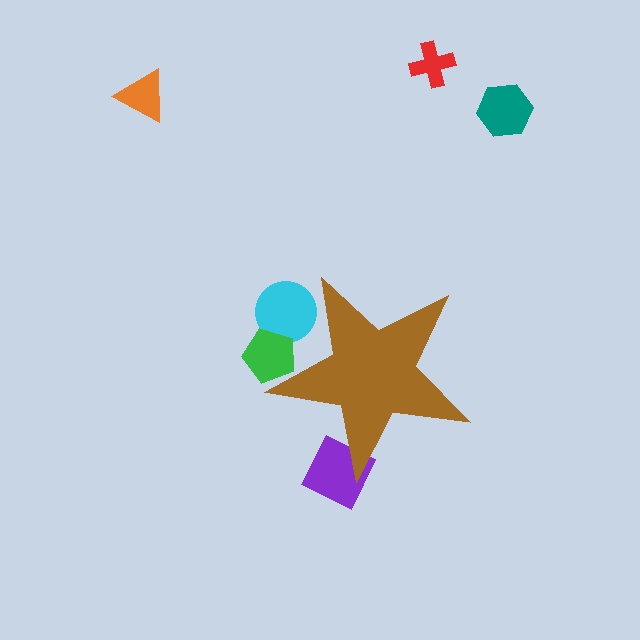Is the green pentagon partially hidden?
Yes, the green pentagon is partially hidden behind the brown star.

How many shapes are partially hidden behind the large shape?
3 shapes are partially hidden.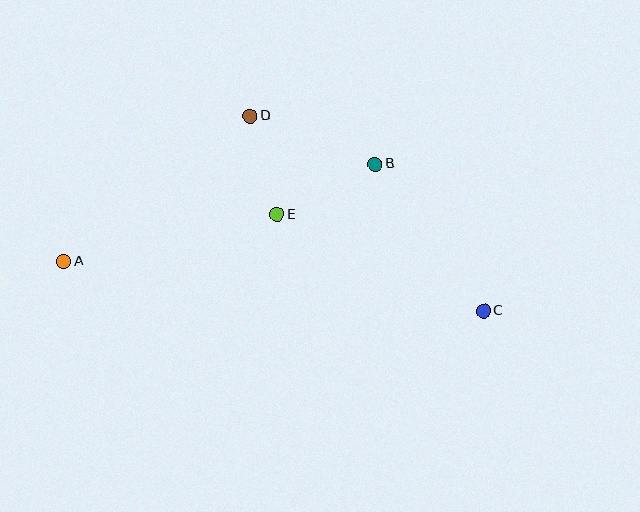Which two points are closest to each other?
Points D and E are closest to each other.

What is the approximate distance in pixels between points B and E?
The distance between B and E is approximately 110 pixels.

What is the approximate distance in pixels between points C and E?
The distance between C and E is approximately 228 pixels.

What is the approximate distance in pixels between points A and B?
The distance between A and B is approximately 327 pixels.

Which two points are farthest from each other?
Points A and C are farthest from each other.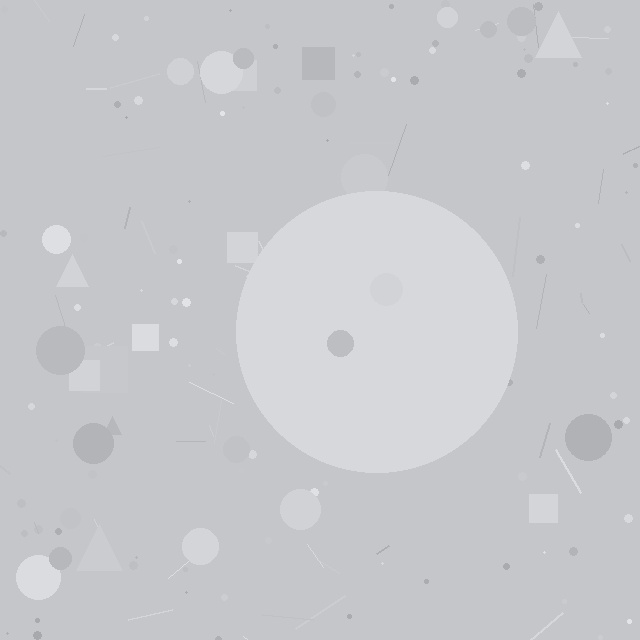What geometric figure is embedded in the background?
A circle is embedded in the background.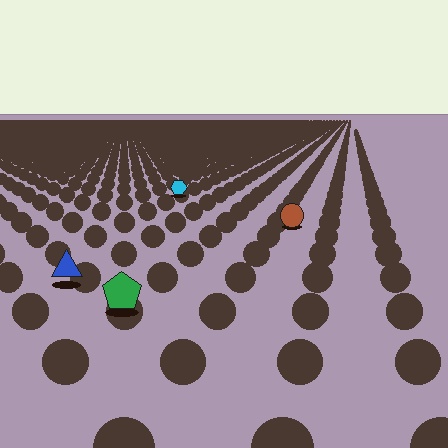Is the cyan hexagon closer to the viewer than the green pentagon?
No. The green pentagon is closer — you can tell from the texture gradient: the ground texture is coarser near it.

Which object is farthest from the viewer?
The cyan hexagon is farthest from the viewer. It appears smaller and the ground texture around it is denser.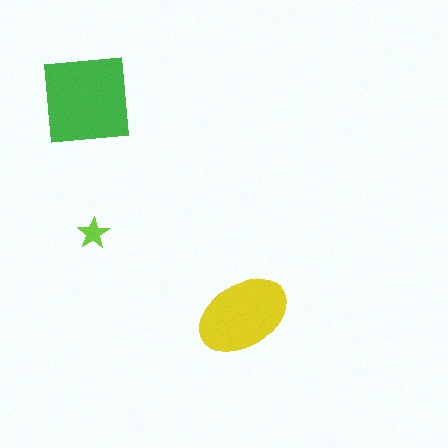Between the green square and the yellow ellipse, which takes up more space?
The green square.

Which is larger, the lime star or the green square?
The green square.